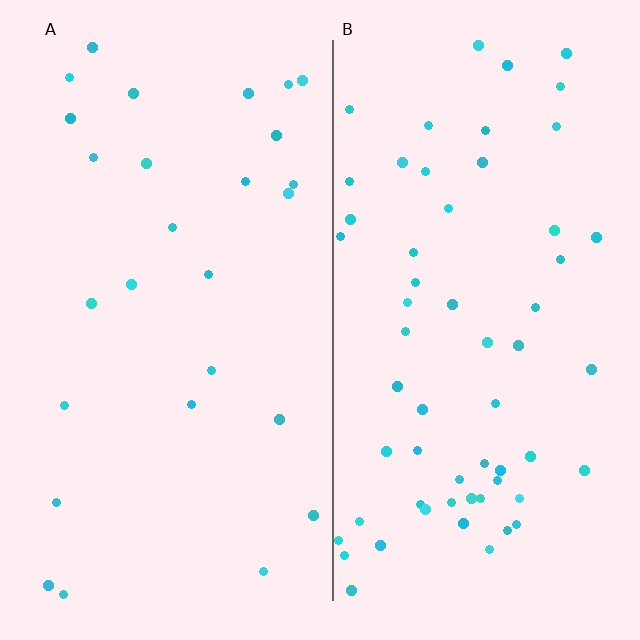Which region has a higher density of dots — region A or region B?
B (the right).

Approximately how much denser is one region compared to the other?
Approximately 2.2× — region B over region A.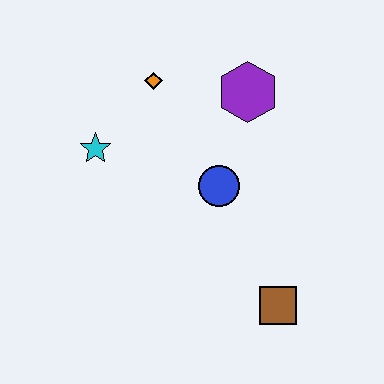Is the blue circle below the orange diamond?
Yes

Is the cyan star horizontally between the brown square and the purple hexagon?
No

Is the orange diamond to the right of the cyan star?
Yes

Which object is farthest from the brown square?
The orange diamond is farthest from the brown square.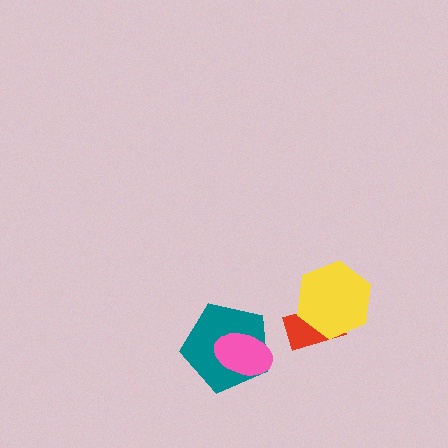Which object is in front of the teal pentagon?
The pink ellipse is in front of the teal pentagon.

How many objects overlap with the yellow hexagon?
1 object overlaps with the yellow hexagon.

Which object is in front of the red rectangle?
The yellow hexagon is in front of the red rectangle.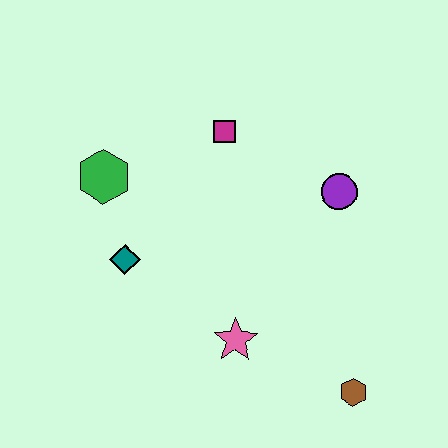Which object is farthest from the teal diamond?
The brown hexagon is farthest from the teal diamond.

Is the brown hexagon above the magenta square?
No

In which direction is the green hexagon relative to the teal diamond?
The green hexagon is above the teal diamond.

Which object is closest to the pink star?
The brown hexagon is closest to the pink star.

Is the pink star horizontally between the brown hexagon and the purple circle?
No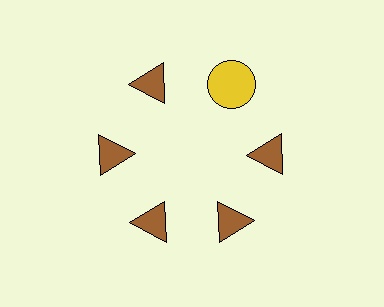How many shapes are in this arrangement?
There are 6 shapes arranged in a ring pattern.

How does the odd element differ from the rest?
It differs in both color (yellow instead of brown) and shape (circle instead of triangle).